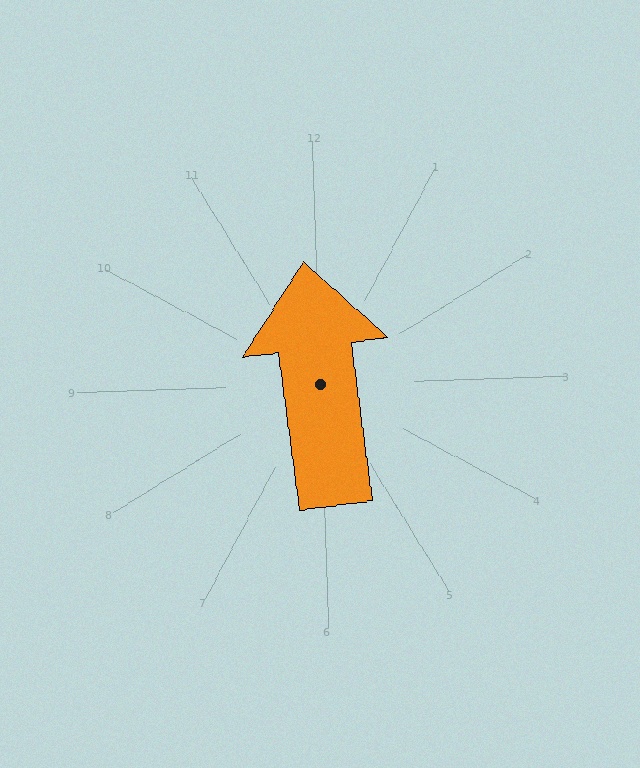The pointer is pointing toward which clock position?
Roughly 12 o'clock.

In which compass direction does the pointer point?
North.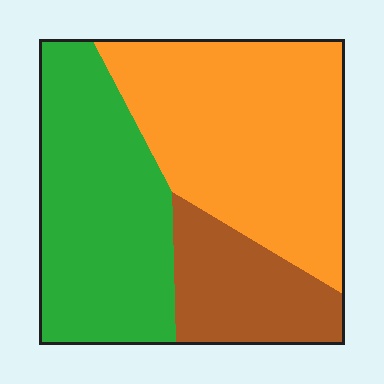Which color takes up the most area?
Orange, at roughly 45%.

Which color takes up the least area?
Brown, at roughly 20%.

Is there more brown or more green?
Green.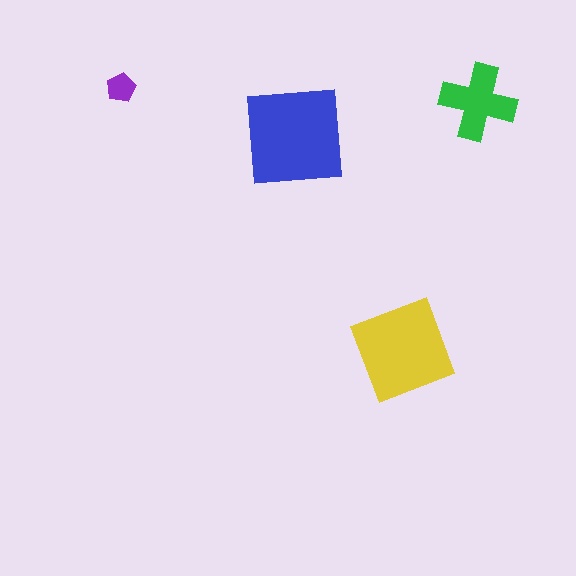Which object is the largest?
The blue square.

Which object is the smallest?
The purple pentagon.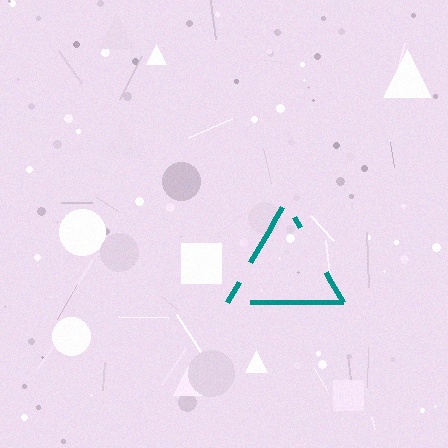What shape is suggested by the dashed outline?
The dashed outline suggests a triangle.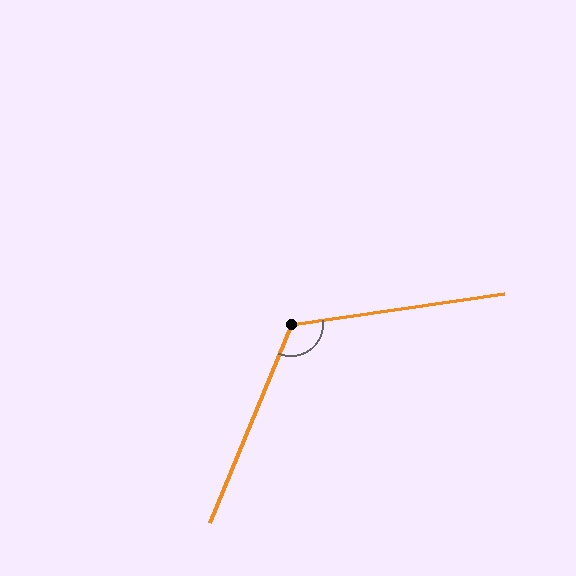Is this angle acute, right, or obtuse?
It is obtuse.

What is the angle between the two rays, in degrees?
Approximately 121 degrees.